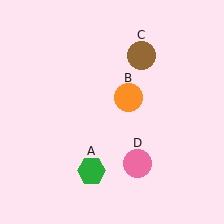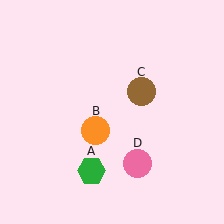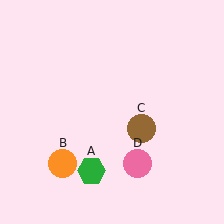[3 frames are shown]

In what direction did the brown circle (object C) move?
The brown circle (object C) moved down.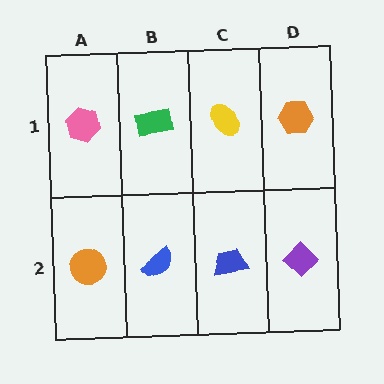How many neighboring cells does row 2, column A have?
2.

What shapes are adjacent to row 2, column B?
A green rectangle (row 1, column B), an orange circle (row 2, column A), a blue trapezoid (row 2, column C).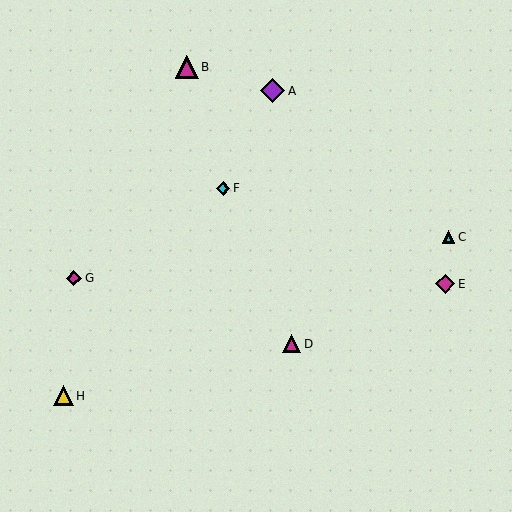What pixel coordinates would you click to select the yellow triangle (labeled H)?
Click at (63, 396) to select the yellow triangle H.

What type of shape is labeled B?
Shape B is a magenta triangle.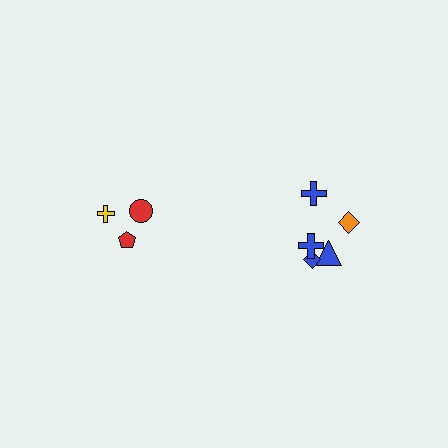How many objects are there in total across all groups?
There are 8 objects.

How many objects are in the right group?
There are 5 objects.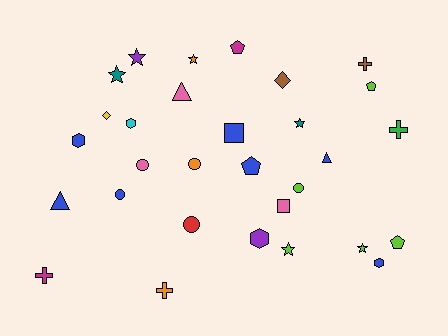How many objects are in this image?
There are 30 objects.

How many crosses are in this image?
There are 4 crosses.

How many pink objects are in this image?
There are 3 pink objects.